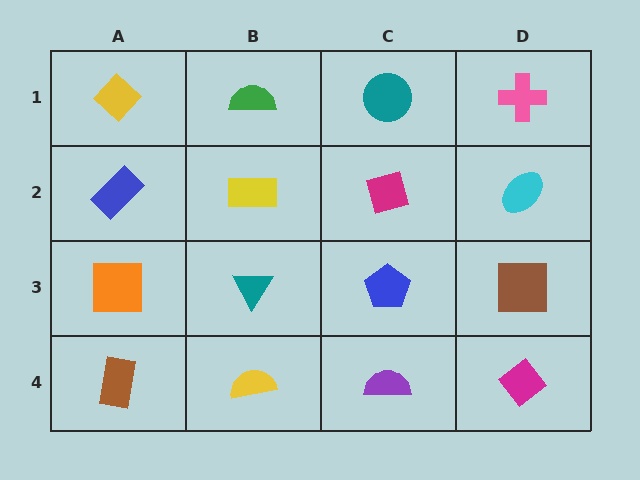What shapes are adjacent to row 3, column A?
A blue rectangle (row 2, column A), a brown rectangle (row 4, column A), a teal triangle (row 3, column B).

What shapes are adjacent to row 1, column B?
A yellow rectangle (row 2, column B), a yellow diamond (row 1, column A), a teal circle (row 1, column C).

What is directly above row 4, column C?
A blue pentagon.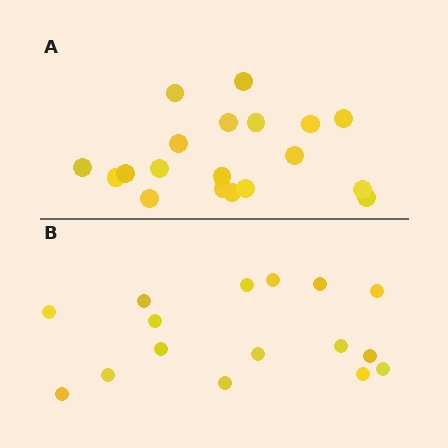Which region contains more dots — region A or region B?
Region A (the top region) has more dots.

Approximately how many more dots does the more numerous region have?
Region A has just a few more — roughly 2 or 3 more dots than region B.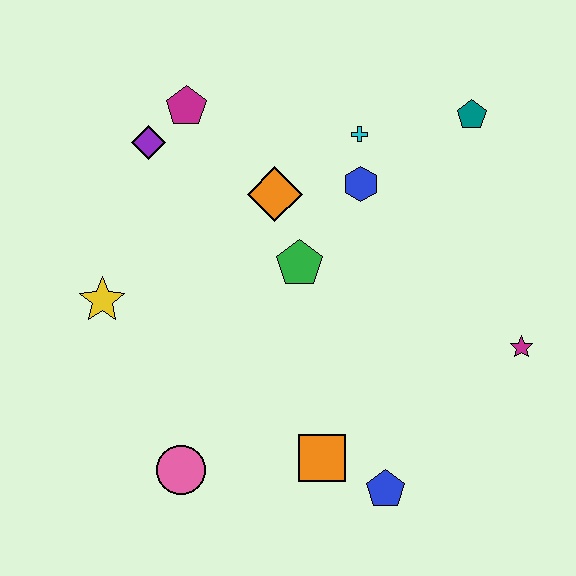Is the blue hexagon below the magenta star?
No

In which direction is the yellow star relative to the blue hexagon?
The yellow star is to the left of the blue hexagon.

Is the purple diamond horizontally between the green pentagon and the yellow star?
Yes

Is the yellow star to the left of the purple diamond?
Yes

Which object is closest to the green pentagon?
The orange diamond is closest to the green pentagon.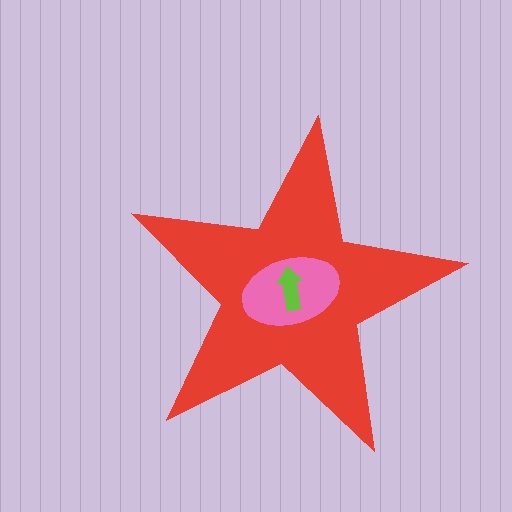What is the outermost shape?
The red star.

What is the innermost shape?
The lime arrow.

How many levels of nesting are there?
3.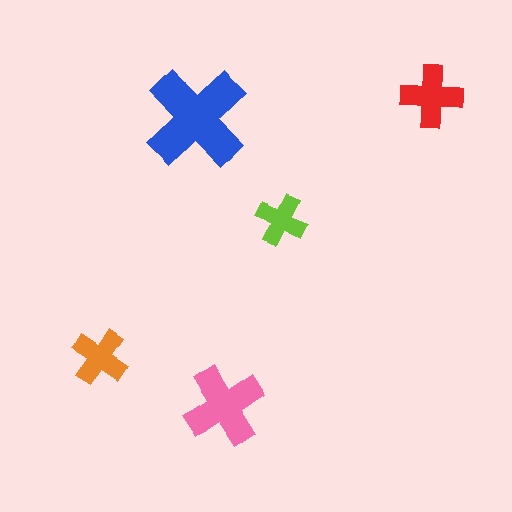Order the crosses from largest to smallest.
the blue one, the pink one, the red one, the orange one, the lime one.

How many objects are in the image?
There are 5 objects in the image.